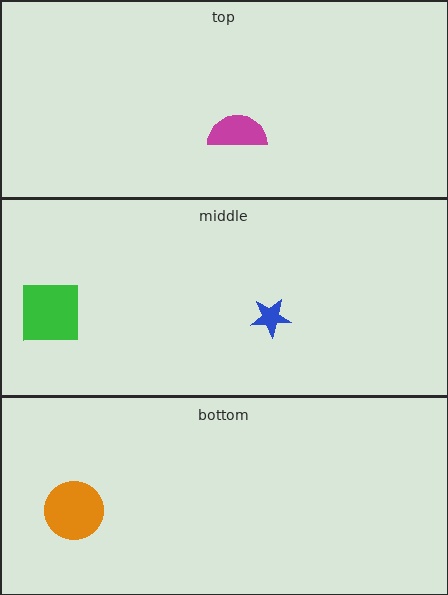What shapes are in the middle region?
The blue star, the green square.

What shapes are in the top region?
The magenta semicircle.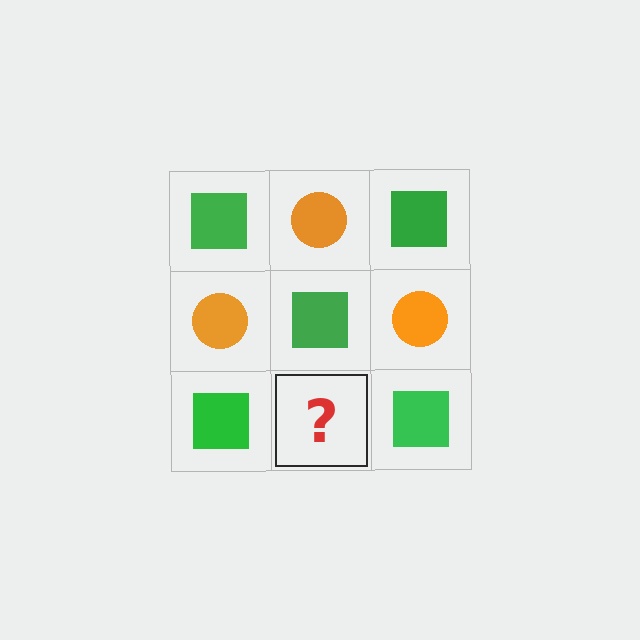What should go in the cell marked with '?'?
The missing cell should contain an orange circle.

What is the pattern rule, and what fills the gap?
The rule is that it alternates green square and orange circle in a checkerboard pattern. The gap should be filled with an orange circle.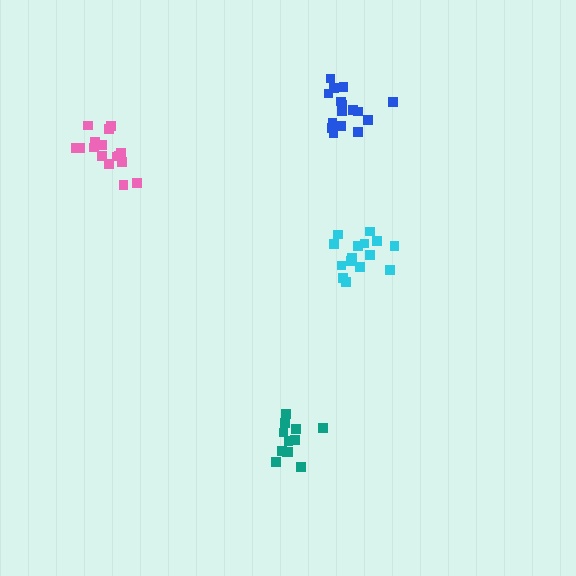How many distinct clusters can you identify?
There are 4 distinct clusters.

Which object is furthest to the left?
The pink cluster is leftmost.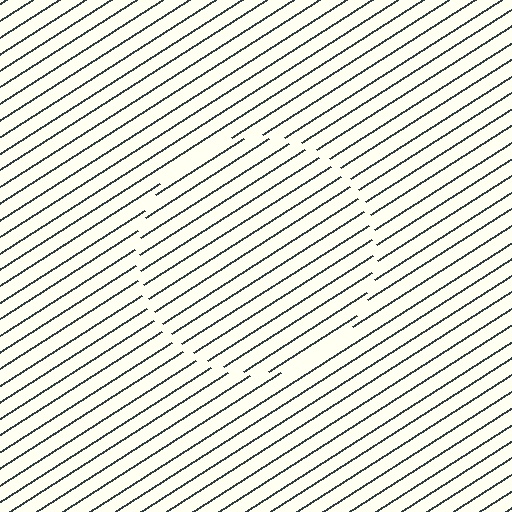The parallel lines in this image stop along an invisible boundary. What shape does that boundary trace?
An illusory circle. The interior of the shape contains the same grating, shifted by half a period — the contour is defined by the phase discontinuity where line-ends from the inner and outer gratings abut.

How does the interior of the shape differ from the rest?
The interior of the shape contains the same grating, shifted by half a period — the contour is defined by the phase discontinuity where line-ends from the inner and outer gratings abut.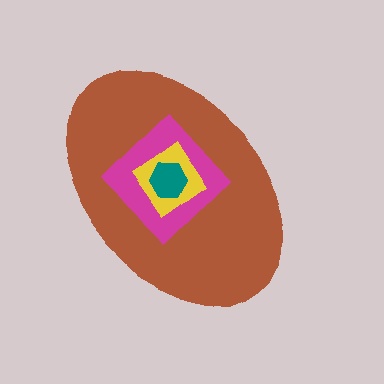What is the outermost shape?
The brown ellipse.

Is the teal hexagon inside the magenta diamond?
Yes.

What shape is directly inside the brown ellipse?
The magenta diamond.